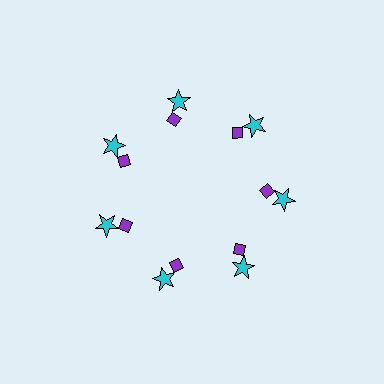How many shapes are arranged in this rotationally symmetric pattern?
There are 14 shapes, arranged in 7 groups of 2.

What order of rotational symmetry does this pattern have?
This pattern has 7-fold rotational symmetry.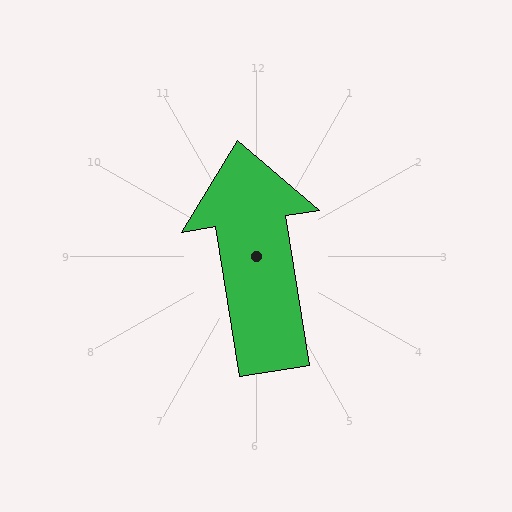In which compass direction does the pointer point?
North.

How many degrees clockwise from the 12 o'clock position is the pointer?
Approximately 351 degrees.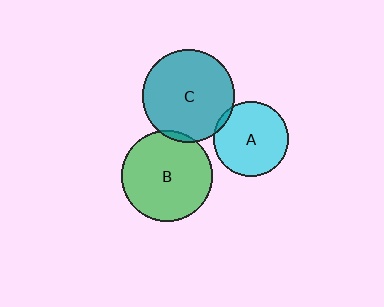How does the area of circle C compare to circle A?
Approximately 1.5 times.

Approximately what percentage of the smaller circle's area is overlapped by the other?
Approximately 5%.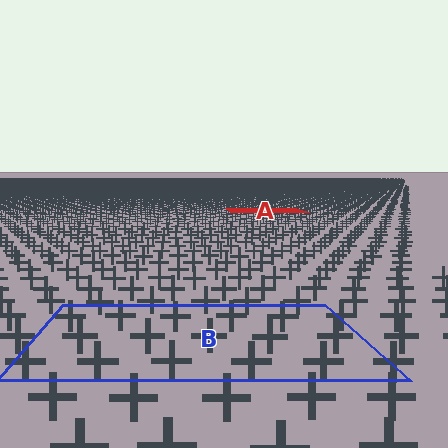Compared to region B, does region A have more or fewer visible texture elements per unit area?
Region A has more texture elements per unit area — they are packed more densely because it is farther away.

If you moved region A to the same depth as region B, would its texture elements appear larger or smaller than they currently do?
They would appear larger. At a closer depth, the same texture elements are projected at a bigger on-screen size.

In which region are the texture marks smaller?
The texture marks are smaller in region A, because it is farther away.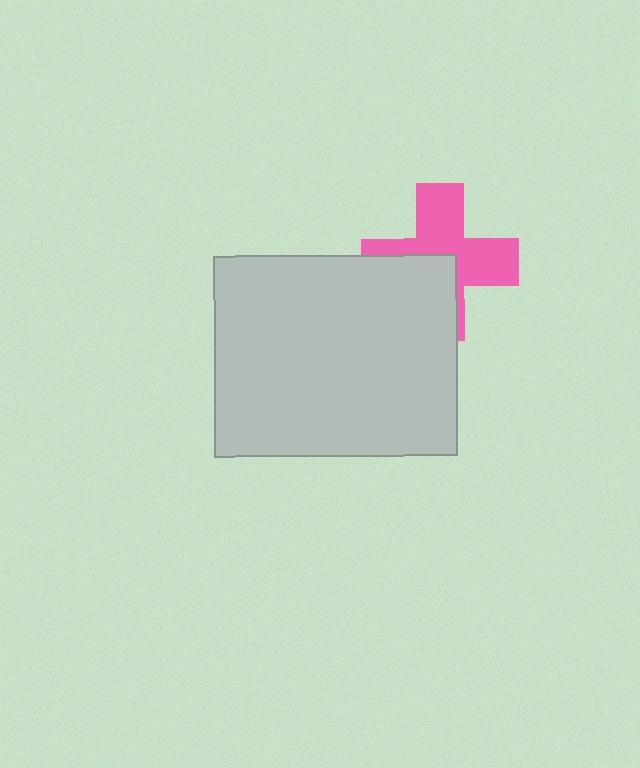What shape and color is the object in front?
The object in front is a light gray rectangle.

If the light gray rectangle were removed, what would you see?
You would see the complete pink cross.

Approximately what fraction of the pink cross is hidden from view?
Roughly 41% of the pink cross is hidden behind the light gray rectangle.